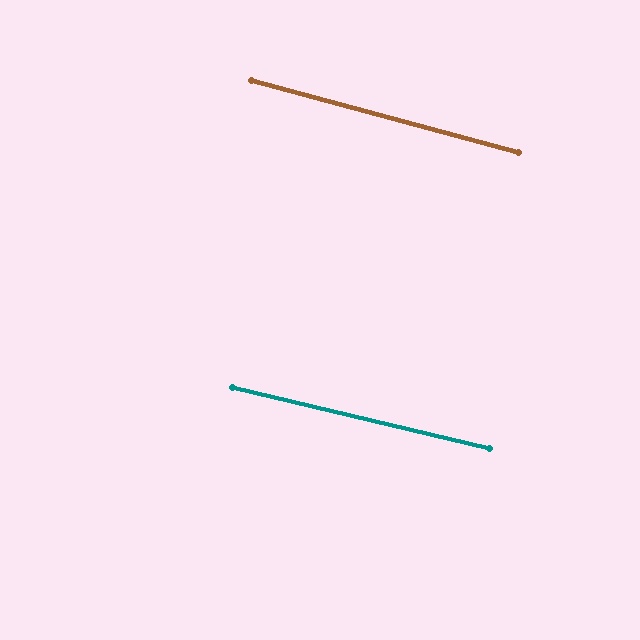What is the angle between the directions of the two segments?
Approximately 2 degrees.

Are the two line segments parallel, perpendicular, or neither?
Parallel — their directions differ by only 1.7°.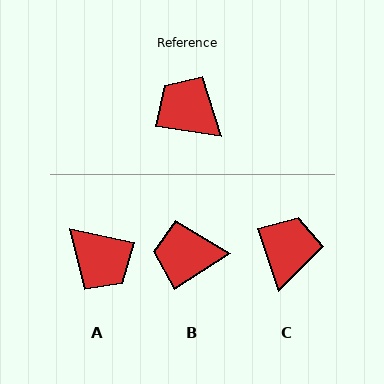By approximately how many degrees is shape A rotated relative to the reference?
Approximately 176 degrees counter-clockwise.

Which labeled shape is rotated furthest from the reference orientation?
A, about 176 degrees away.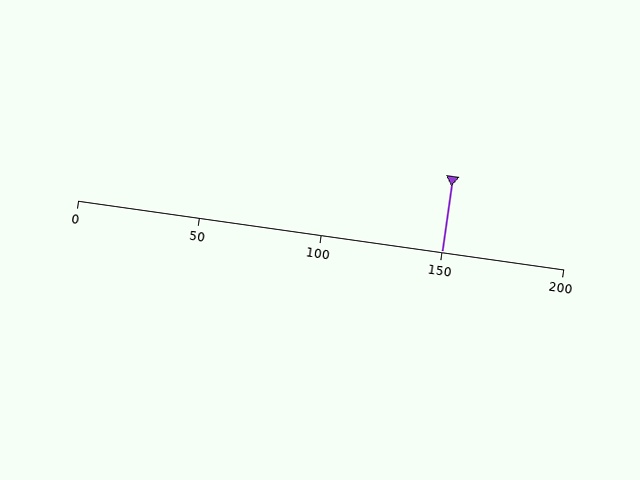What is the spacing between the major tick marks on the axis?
The major ticks are spaced 50 apart.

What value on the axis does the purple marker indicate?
The marker indicates approximately 150.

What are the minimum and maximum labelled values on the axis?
The axis runs from 0 to 200.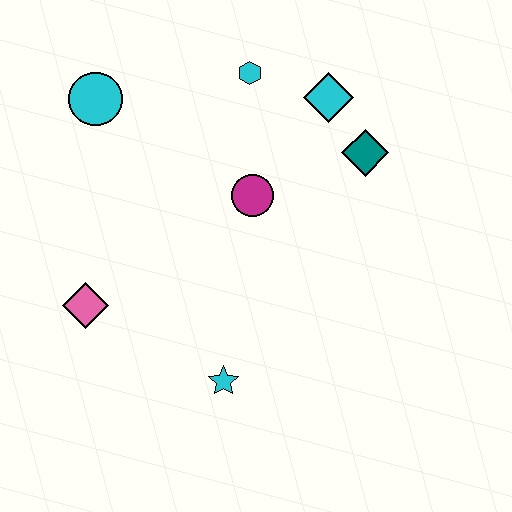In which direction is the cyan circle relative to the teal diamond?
The cyan circle is to the left of the teal diamond.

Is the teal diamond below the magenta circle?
No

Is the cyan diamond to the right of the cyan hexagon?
Yes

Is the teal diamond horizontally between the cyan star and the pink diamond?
No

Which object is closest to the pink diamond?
The cyan star is closest to the pink diamond.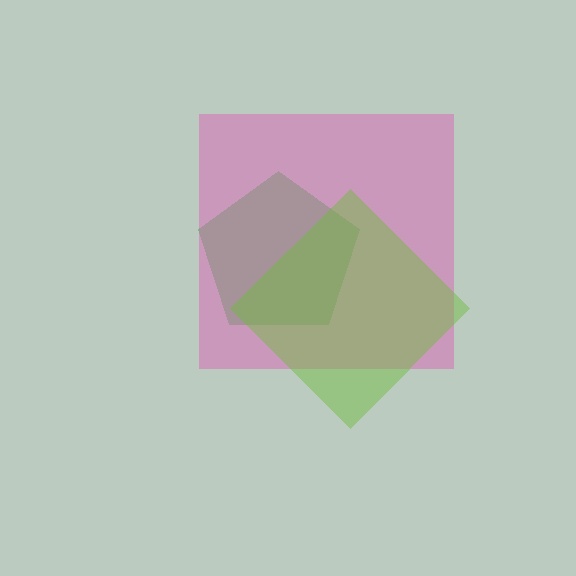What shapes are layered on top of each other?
The layered shapes are: a green pentagon, a pink square, a lime diamond.